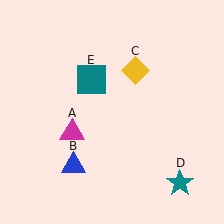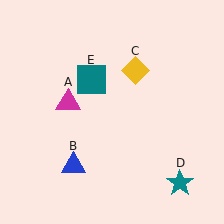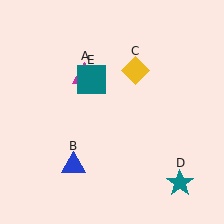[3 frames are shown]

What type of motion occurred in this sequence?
The magenta triangle (object A) rotated clockwise around the center of the scene.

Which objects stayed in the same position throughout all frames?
Blue triangle (object B) and yellow diamond (object C) and teal star (object D) and teal square (object E) remained stationary.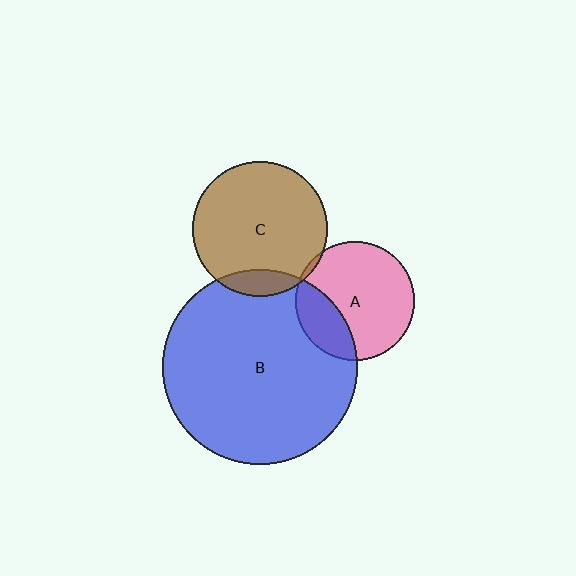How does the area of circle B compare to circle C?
Approximately 2.1 times.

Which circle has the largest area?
Circle B (blue).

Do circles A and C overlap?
Yes.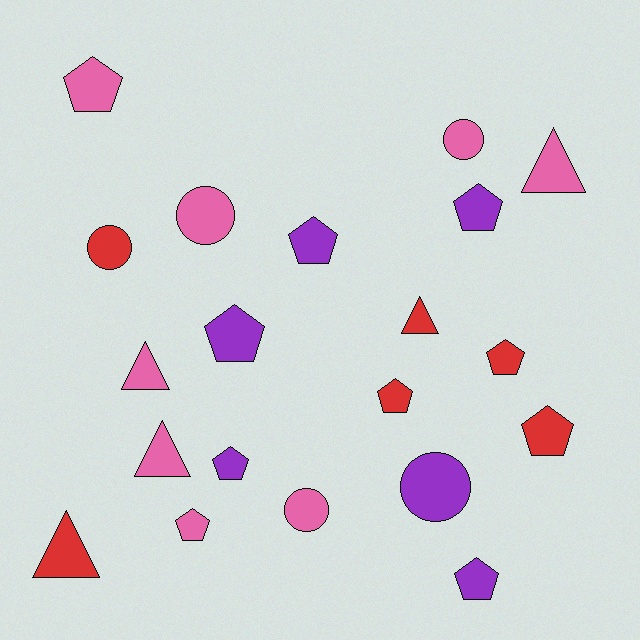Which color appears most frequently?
Pink, with 8 objects.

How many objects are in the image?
There are 20 objects.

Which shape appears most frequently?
Pentagon, with 10 objects.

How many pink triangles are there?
There are 3 pink triangles.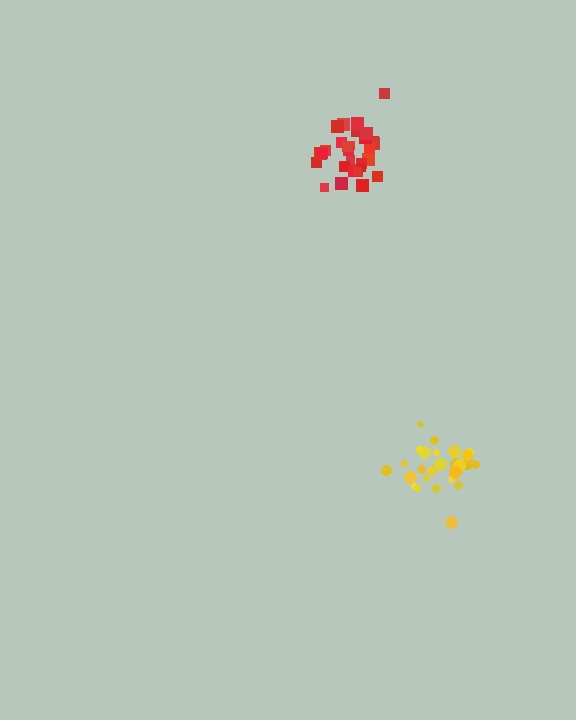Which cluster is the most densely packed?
Yellow.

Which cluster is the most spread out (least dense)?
Red.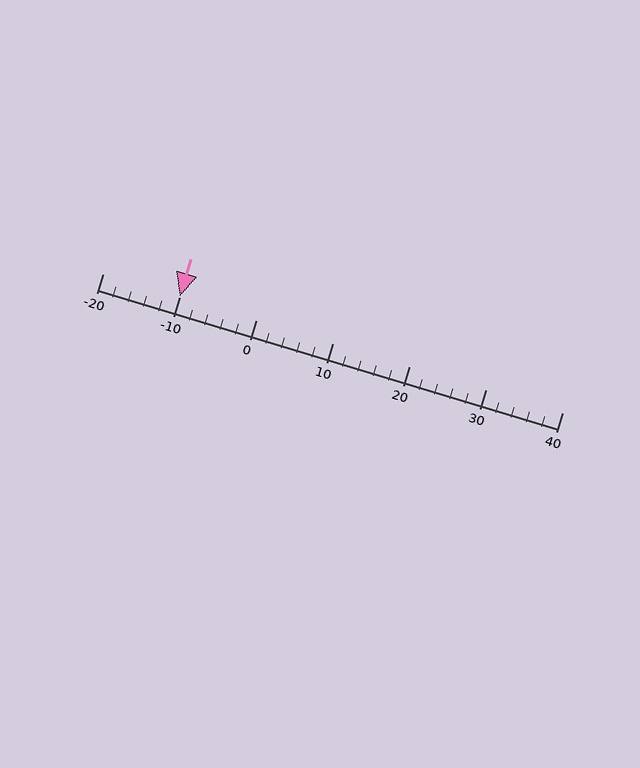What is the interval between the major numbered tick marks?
The major tick marks are spaced 10 units apart.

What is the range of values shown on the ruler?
The ruler shows values from -20 to 40.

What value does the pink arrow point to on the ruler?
The pink arrow points to approximately -10.